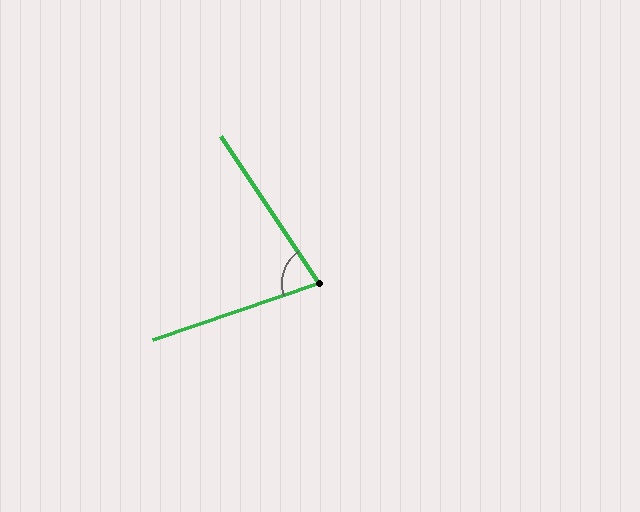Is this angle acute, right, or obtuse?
It is acute.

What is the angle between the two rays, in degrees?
Approximately 75 degrees.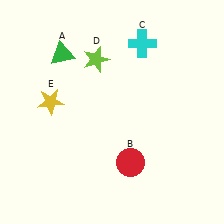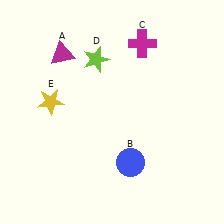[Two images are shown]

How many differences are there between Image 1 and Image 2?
There are 3 differences between the two images.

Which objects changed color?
A changed from green to magenta. B changed from red to blue. C changed from cyan to magenta.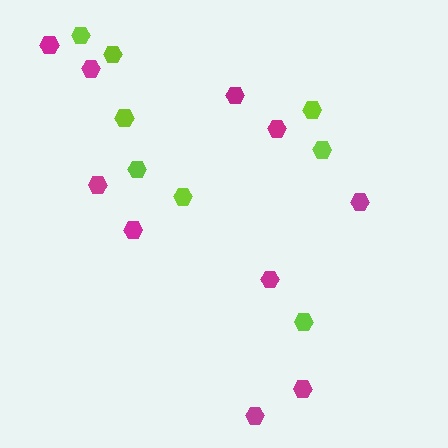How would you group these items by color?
There are 2 groups: one group of magenta hexagons (10) and one group of lime hexagons (8).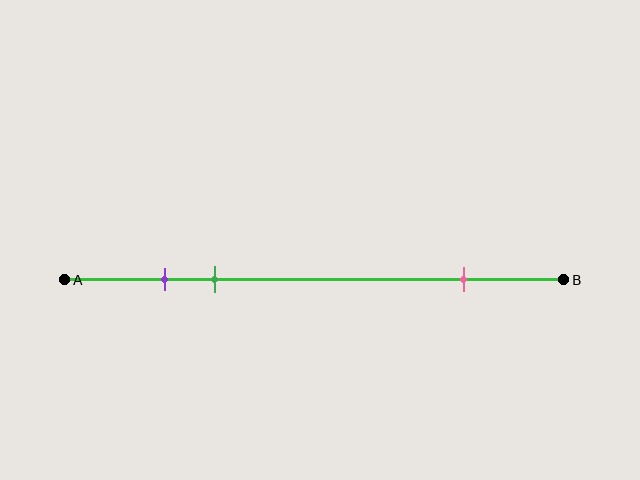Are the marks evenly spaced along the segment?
No, the marks are not evenly spaced.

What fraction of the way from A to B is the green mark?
The green mark is approximately 30% (0.3) of the way from A to B.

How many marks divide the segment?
There are 3 marks dividing the segment.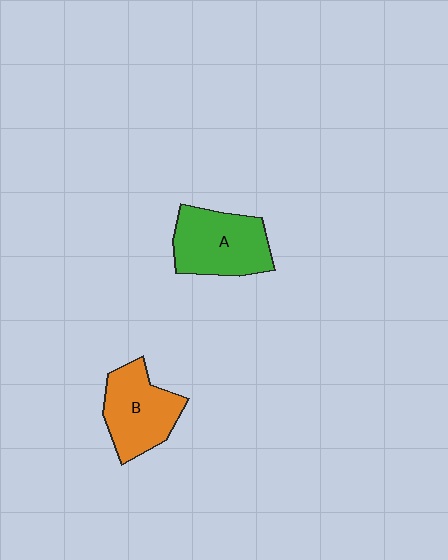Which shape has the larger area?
Shape A (green).